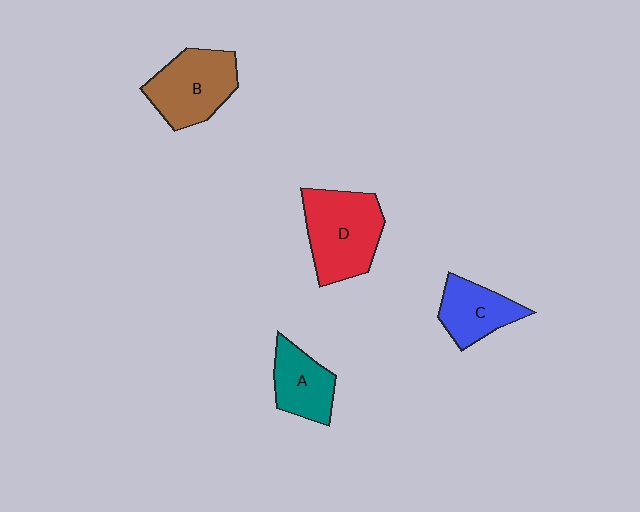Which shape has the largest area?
Shape D (red).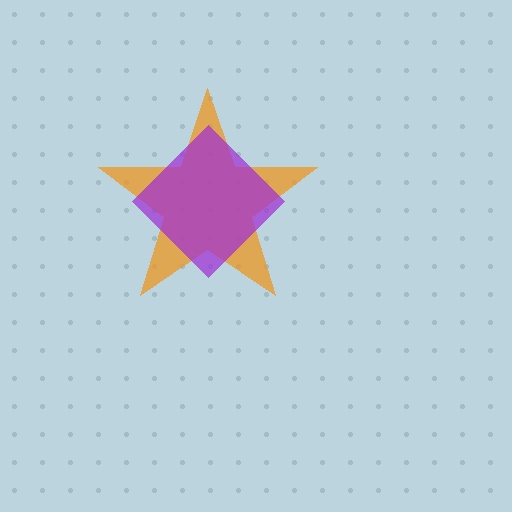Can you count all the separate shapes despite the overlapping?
Yes, there are 2 separate shapes.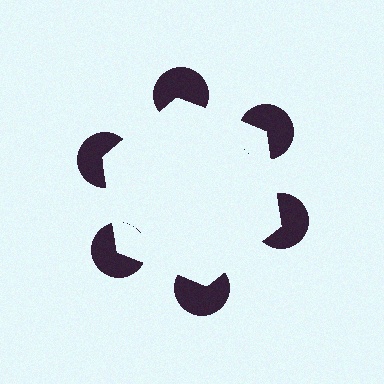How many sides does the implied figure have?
6 sides.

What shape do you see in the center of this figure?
An illusory hexagon — its edges are inferred from the aligned wedge cuts in the pac-man discs, not physically drawn.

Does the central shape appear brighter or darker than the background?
It typically appears slightly brighter than the background, even though no actual brightness change is drawn.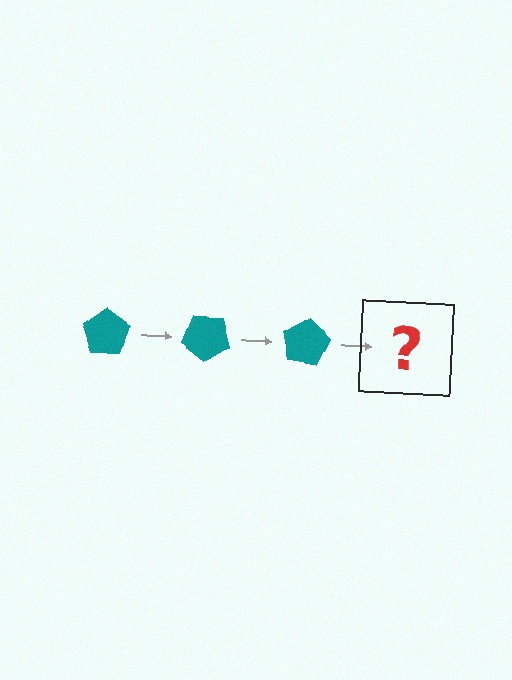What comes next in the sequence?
The next element should be a teal pentagon rotated 120 degrees.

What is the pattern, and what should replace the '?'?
The pattern is that the pentagon rotates 40 degrees each step. The '?' should be a teal pentagon rotated 120 degrees.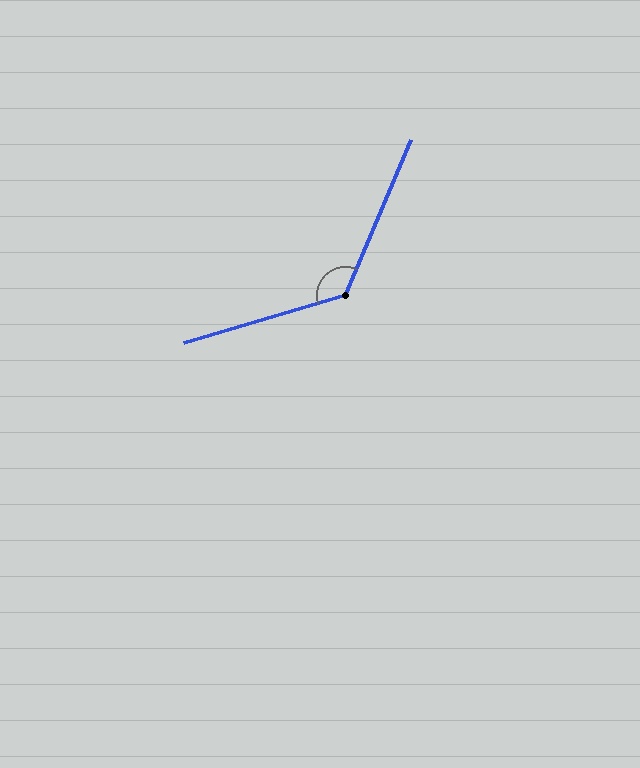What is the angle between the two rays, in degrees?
Approximately 129 degrees.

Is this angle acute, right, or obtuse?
It is obtuse.